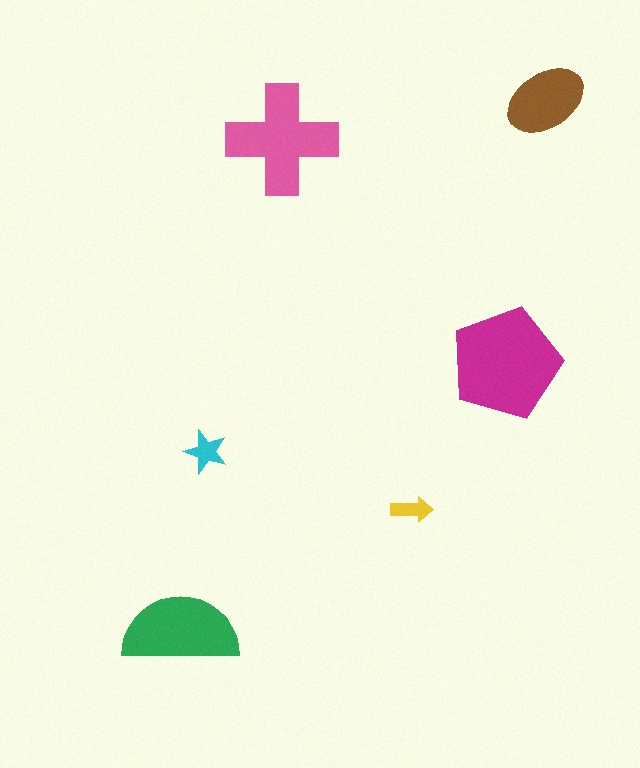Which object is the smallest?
The yellow arrow.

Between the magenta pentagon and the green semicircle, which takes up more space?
The magenta pentagon.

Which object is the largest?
The magenta pentagon.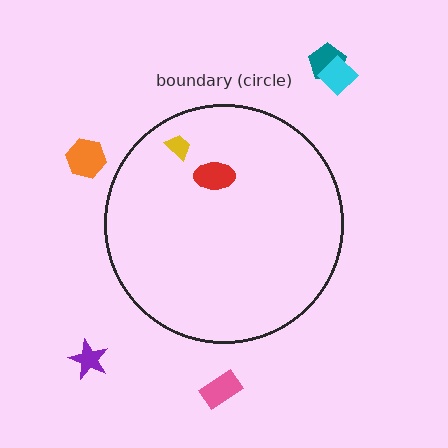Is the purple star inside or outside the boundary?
Outside.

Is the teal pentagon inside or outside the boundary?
Outside.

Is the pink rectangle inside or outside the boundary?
Outside.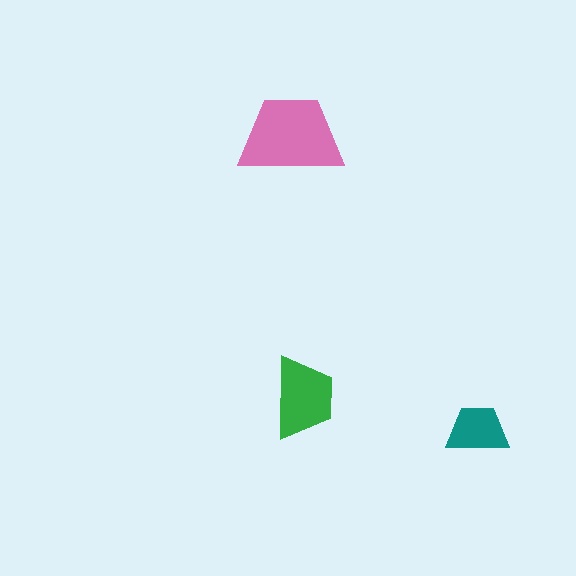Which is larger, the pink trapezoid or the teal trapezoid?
The pink one.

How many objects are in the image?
There are 3 objects in the image.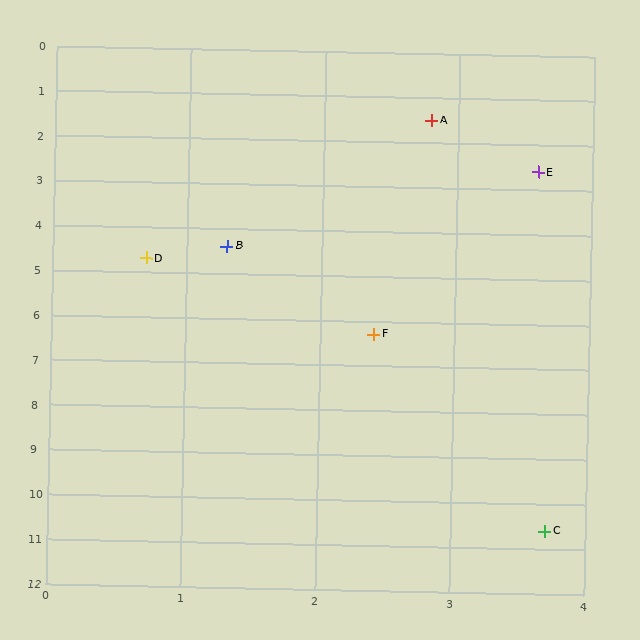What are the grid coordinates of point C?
Point C is at approximately (3.7, 10.6).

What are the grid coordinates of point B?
Point B is at approximately (1.3, 4.4).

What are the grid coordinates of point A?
Point A is at approximately (2.8, 1.5).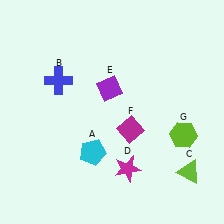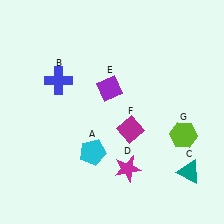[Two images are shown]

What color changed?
The triangle (C) changed from lime in Image 1 to teal in Image 2.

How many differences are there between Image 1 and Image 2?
There is 1 difference between the two images.